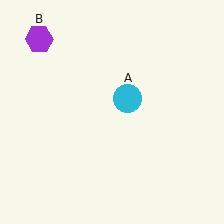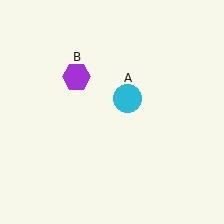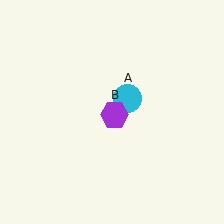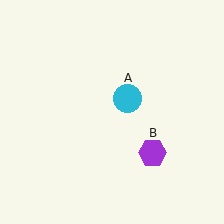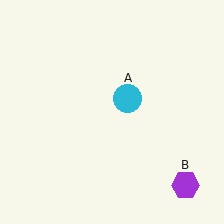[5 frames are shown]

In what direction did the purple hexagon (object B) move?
The purple hexagon (object B) moved down and to the right.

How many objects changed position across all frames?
1 object changed position: purple hexagon (object B).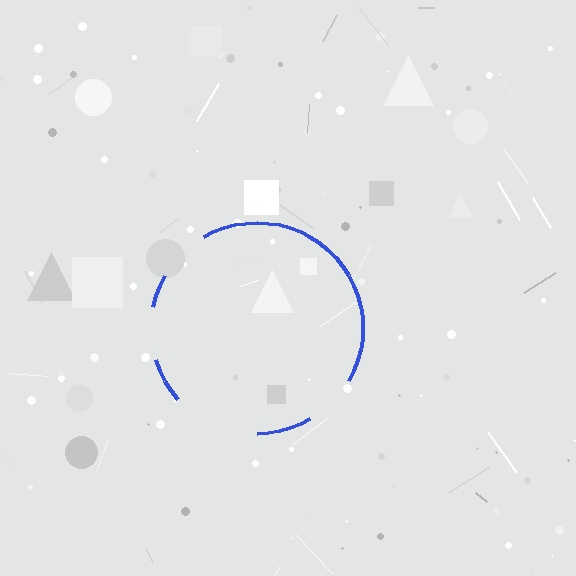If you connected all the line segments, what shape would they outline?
They would outline a circle.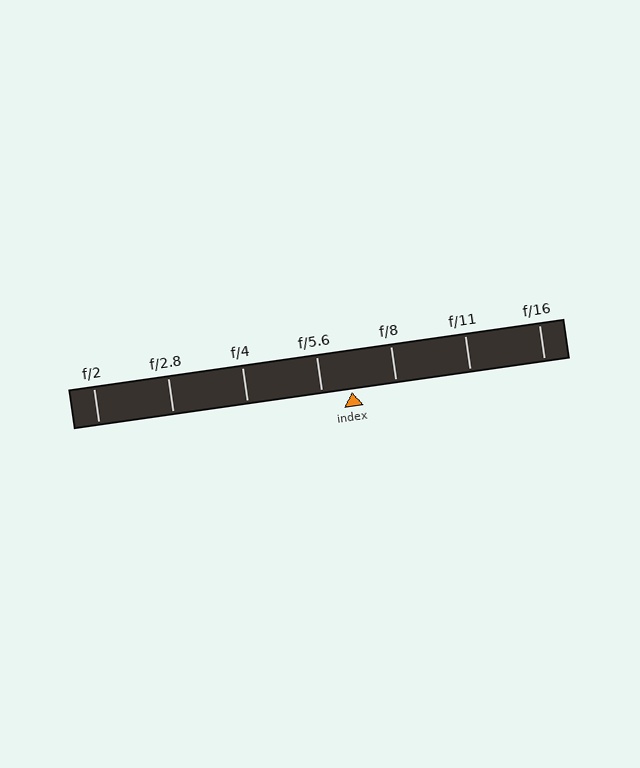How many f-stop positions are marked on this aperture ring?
There are 7 f-stop positions marked.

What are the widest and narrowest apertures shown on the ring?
The widest aperture shown is f/2 and the narrowest is f/16.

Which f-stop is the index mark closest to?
The index mark is closest to f/5.6.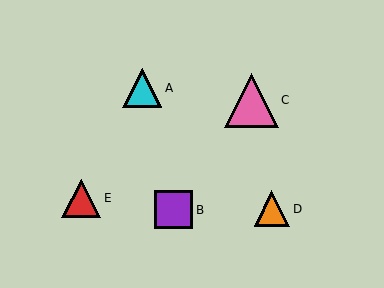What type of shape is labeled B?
Shape B is a purple square.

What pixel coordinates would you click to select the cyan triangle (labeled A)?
Click at (142, 88) to select the cyan triangle A.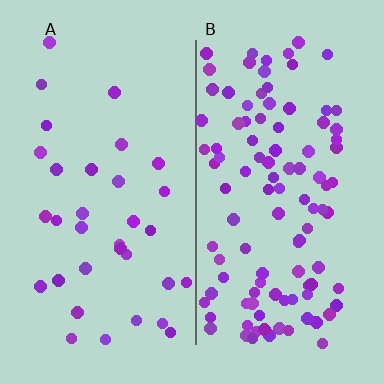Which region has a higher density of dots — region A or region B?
B (the right).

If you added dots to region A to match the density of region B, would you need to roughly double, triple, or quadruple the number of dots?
Approximately triple.